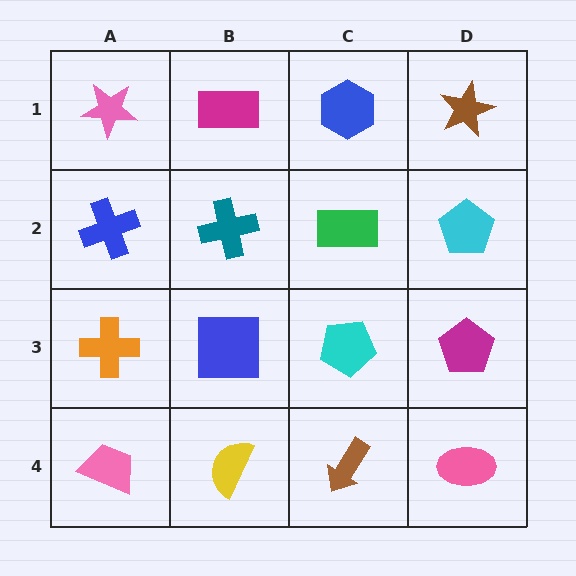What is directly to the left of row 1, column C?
A magenta rectangle.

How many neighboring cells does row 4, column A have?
2.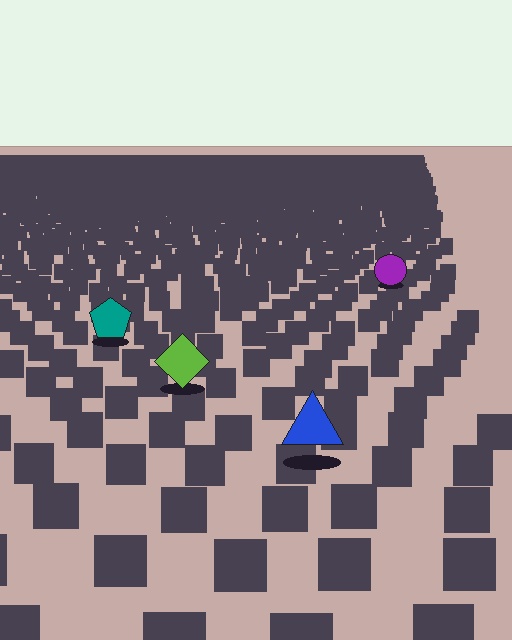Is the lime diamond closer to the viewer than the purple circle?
Yes. The lime diamond is closer — you can tell from the texture gradient: the ground texture is coarser near it.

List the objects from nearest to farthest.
From nearest to farthest: the blue triangle, the lime diamond, the teal pentagon, the purple circle.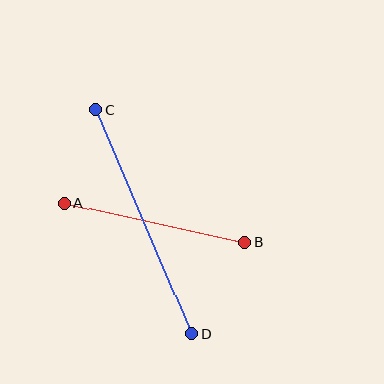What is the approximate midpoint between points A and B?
The midpoint is at approximately (155, 222) pixels.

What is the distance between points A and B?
The distance is approximately 185 pixels.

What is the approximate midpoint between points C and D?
The midpoint is at approximately (144, 222) pixels.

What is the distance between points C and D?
The distance is approximately 243 pixels.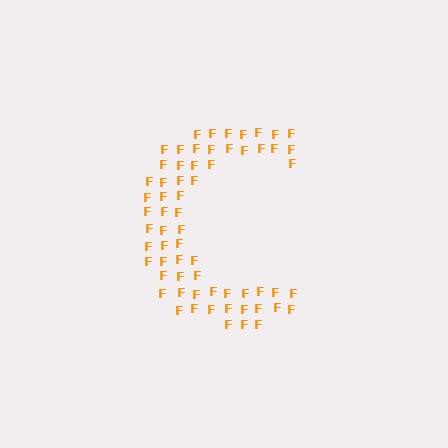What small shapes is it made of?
It is made of small letter F's.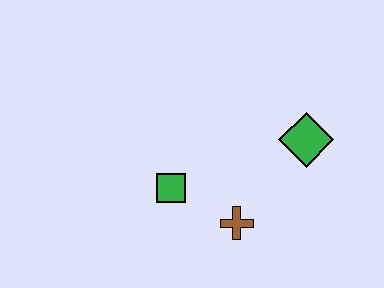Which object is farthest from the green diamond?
The green square is farthest from the green diamond.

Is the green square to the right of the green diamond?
No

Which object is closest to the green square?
The brown cross is closest to the green square.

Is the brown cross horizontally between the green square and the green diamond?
Yes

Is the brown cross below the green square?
Yes